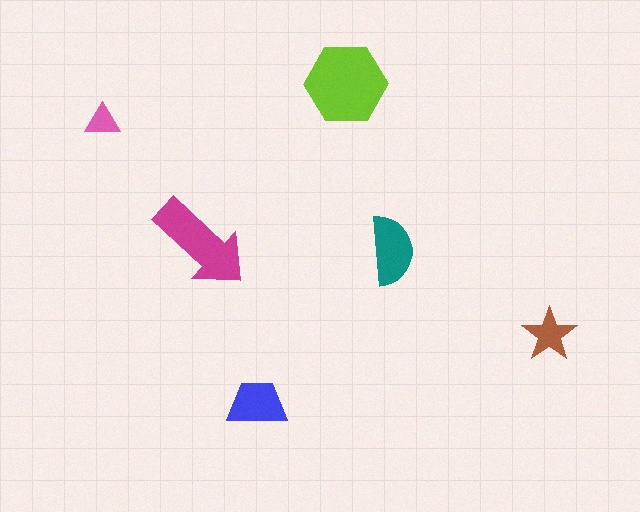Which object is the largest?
The lime hexagon.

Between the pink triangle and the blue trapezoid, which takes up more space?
The blue trapezoid.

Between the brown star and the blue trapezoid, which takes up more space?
The blue trapezoid.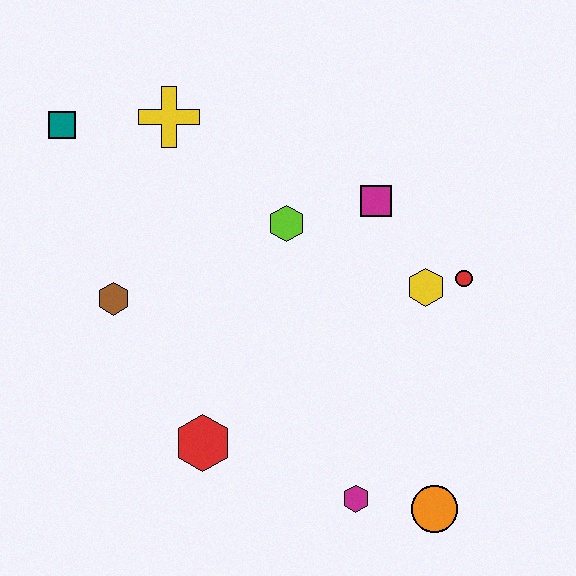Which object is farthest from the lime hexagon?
The orange circle is farthest from the lime hexagon.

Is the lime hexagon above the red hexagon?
Yes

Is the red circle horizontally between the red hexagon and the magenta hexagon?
No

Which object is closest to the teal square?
The yellow cross is closest to the teal square.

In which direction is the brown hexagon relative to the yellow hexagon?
The brown hexagon is to the left of the yellow hexagon.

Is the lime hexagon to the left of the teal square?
No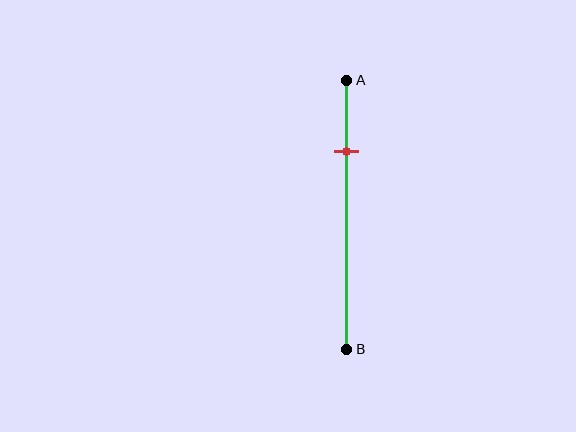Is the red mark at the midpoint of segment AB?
No, the mark is at about 25% from A, not at the 50% midpoint.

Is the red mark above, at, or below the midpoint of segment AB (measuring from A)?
The red mark is above the midpoint of segment AB.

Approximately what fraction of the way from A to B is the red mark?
The red mark is approximately 25% of the way from A to B.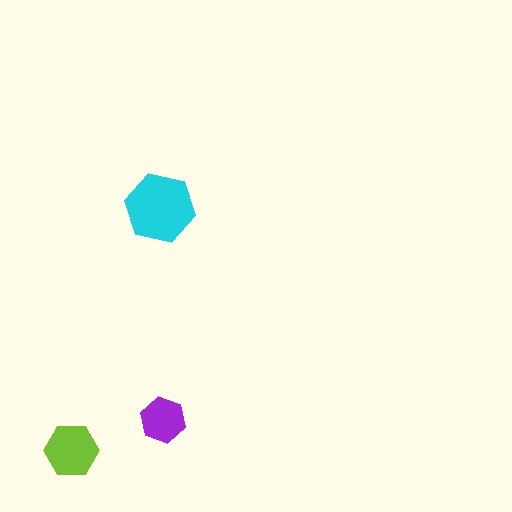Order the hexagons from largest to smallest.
the cyan one, the lime one, the purple one.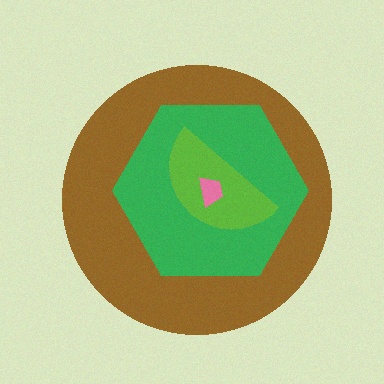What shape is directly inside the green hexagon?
The lime semicircle.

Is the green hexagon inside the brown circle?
Yes.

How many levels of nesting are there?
4.